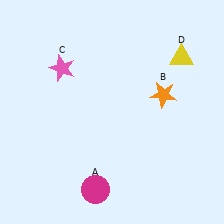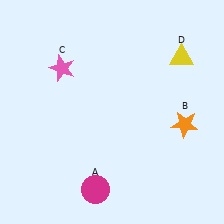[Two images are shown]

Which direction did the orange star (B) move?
The orange star (B) moved down.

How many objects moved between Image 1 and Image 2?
1 object moved between the two images.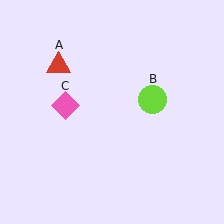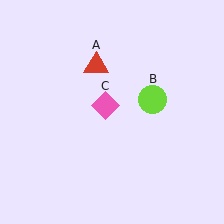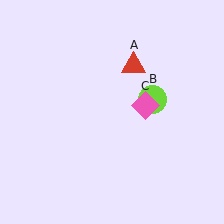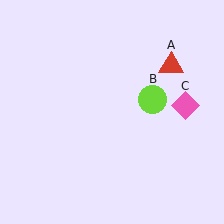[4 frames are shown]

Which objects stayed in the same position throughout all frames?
Lime circle (object B) remained stationary.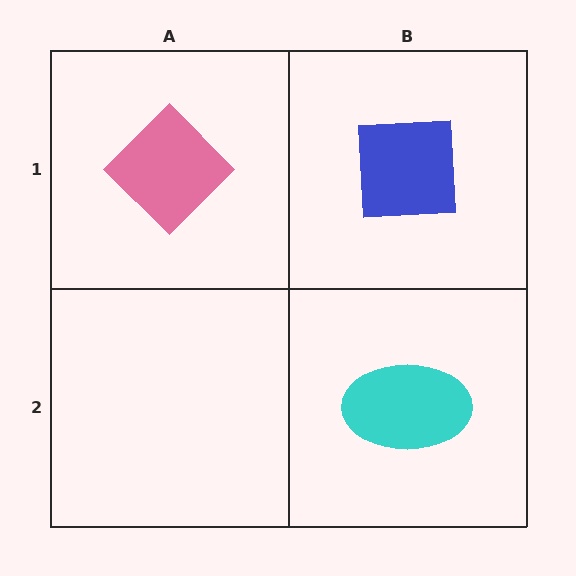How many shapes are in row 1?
2 shapes.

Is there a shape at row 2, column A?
No, that cell is empty.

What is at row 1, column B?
A blue square.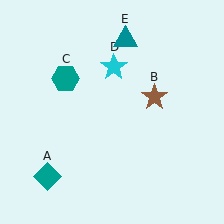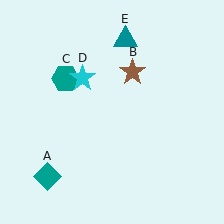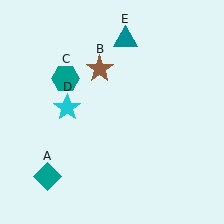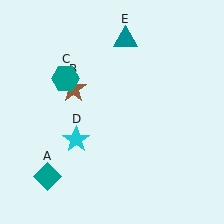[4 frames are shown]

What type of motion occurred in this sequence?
The brown star (object B), cyan star (object D) rotated counterclockwise around the center of the scene.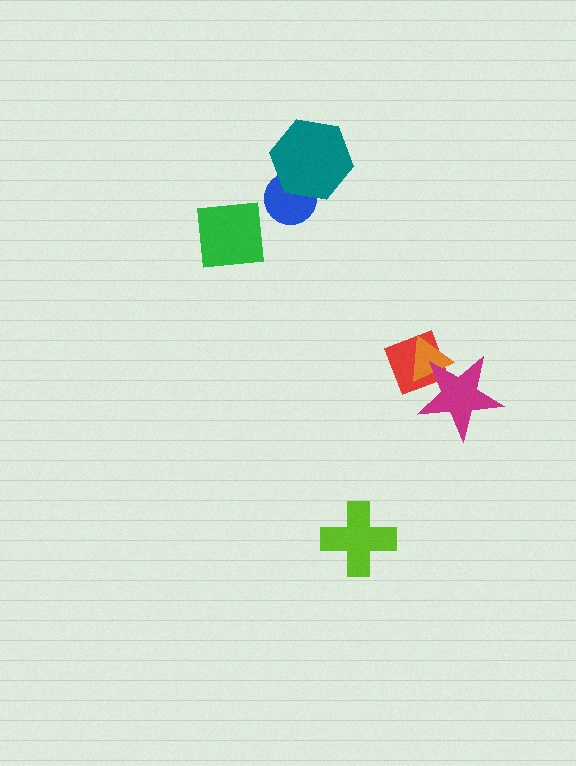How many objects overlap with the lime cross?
0 objects overlap with the lime cross.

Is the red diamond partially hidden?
Yes, it is partially covered by another shape.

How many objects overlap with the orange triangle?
2 objects overlap with the orange triangle.